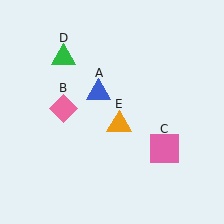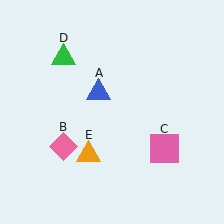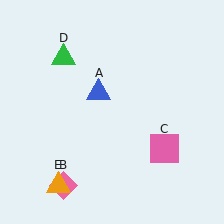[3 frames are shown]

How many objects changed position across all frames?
2 objects changed position: pink diamond (object B), orange triangle (object E).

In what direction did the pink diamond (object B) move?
The pink diamond (object B) moved down.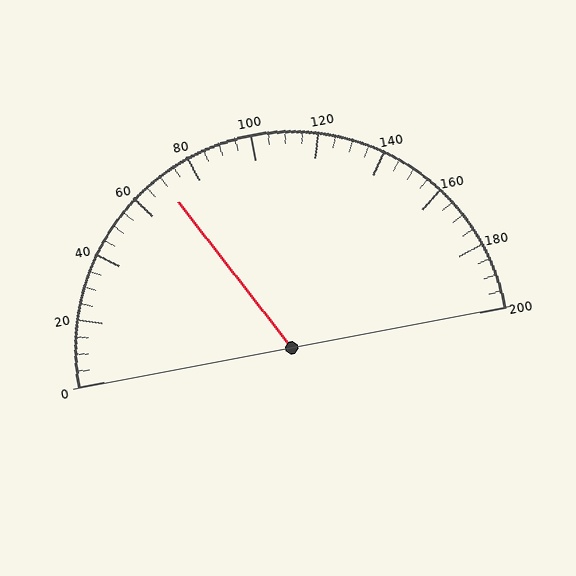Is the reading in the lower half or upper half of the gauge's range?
The reading is in the lower half of the range (0 to 200).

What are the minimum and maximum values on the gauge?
The gauge ranges from 0 to 200.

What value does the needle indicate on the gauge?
The needle indicates approximately 70.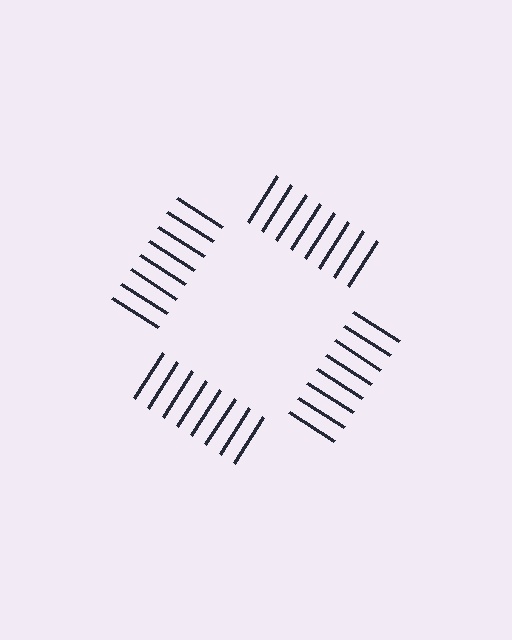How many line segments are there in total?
32 — 8 along each of the 4 edges.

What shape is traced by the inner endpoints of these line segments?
An illusory square — the line segments terminate on its edges but no continuous stroke is drawn.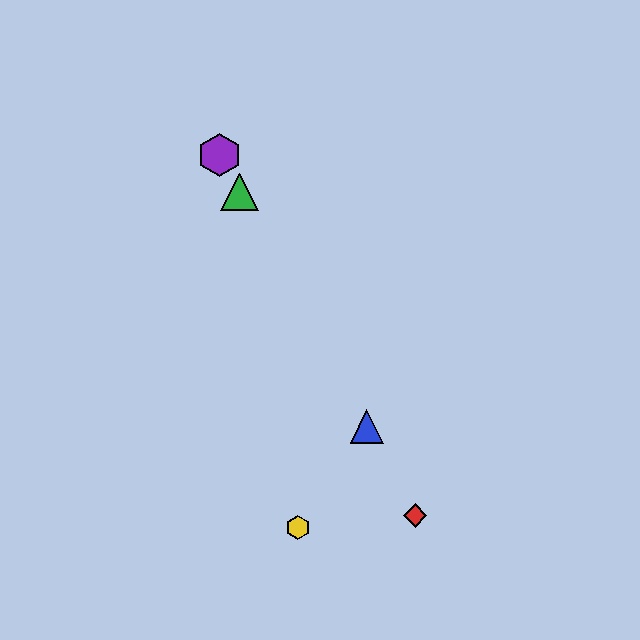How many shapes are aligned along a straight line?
4 shapes (the red diamond, the blue triangle, the green triangle, the purple hexagon) are aligned along a straight line.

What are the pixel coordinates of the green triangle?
The green triangle is at (239, 192).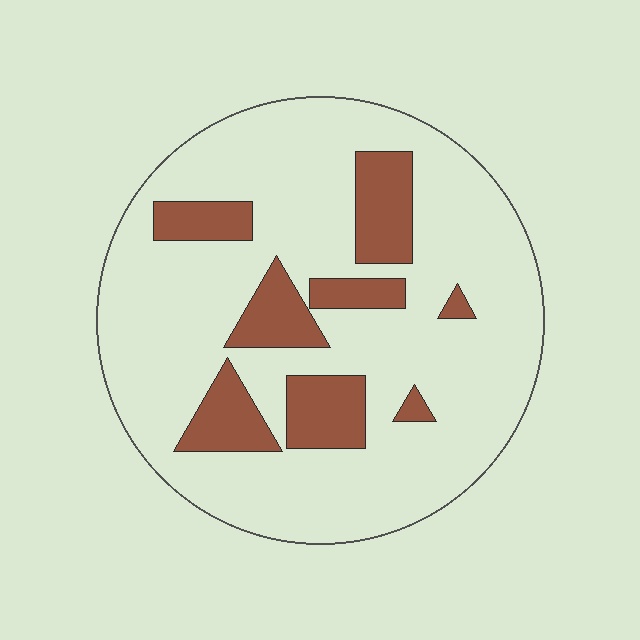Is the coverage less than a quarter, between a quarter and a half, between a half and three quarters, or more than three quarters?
Less than a quarter.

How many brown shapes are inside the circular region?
8.